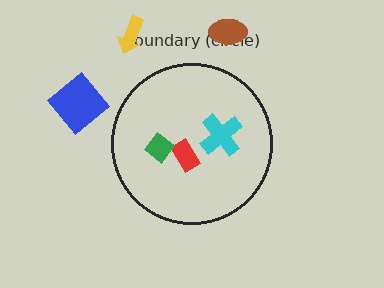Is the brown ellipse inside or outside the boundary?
Outside.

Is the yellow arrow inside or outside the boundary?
Outside.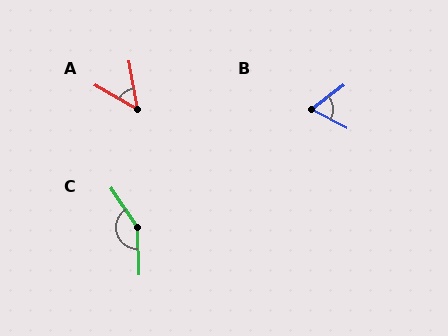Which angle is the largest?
C, at approximately 148 degrees.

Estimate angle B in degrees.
Approximately 64 degrees.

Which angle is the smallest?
A, at approximately 50 degrees.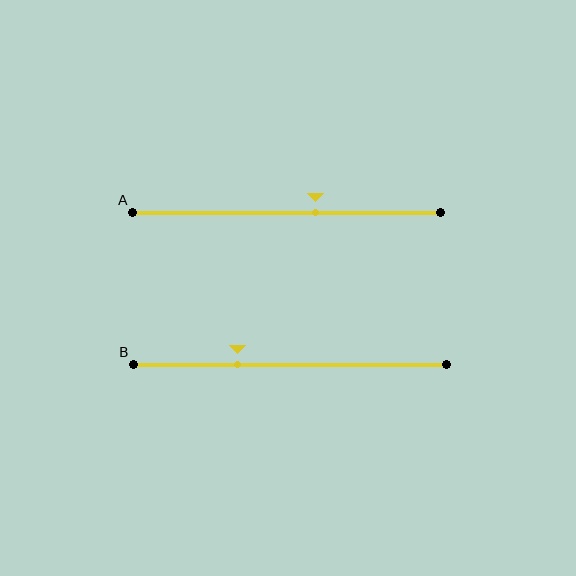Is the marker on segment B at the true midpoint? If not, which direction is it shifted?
No, the marker on segment B is shifted to the left by about 17% of the segment length.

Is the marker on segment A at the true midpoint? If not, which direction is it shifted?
No, the marker on segment A is shifted to the right by about 9% of the segment length.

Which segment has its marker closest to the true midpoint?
Segment A has its marker closest to the true midpoint.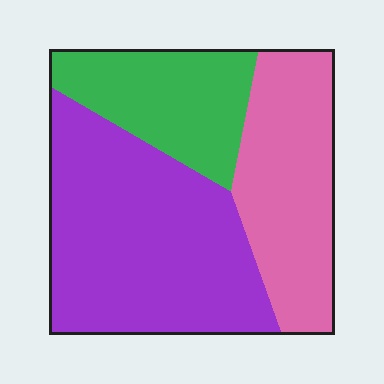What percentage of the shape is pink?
Pink takes up between a sixth and a third of the shape.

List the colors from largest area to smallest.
From largest to smallest: purple, pink, green.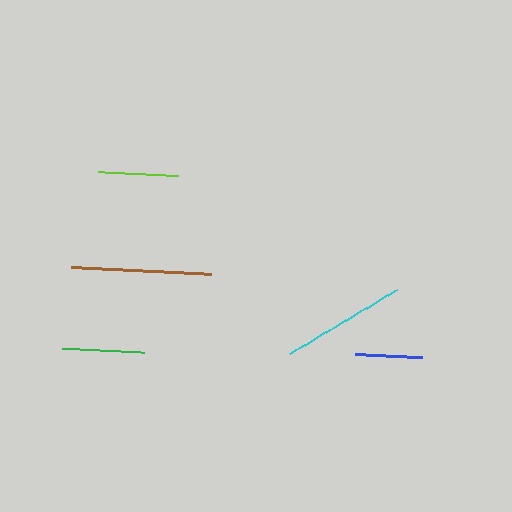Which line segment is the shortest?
The blue line is the shortest at approximately 67 pixels.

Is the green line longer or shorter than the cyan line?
The cyan line is longer than the green line.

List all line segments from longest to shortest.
From longest to shortest: brown, cyan, green, lime, blue.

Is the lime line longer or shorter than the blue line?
The lime line is longer than the blue line.